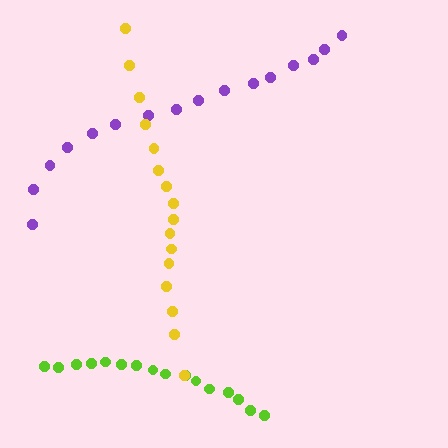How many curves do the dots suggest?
There are 3 distinct paths.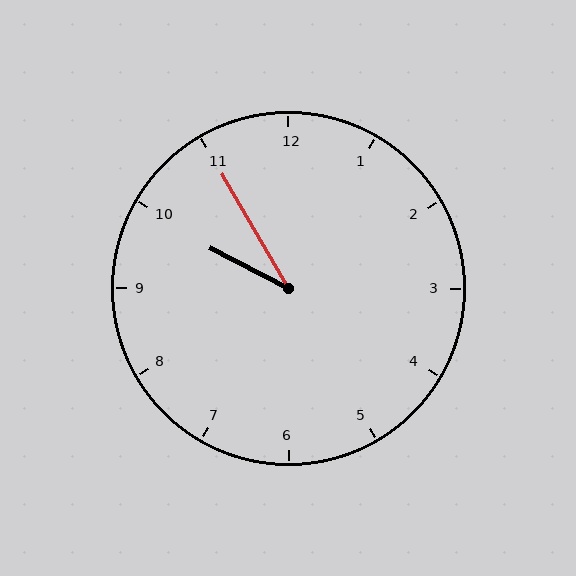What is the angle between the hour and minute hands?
Approximately 32 degrees.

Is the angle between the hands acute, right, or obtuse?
It is acute.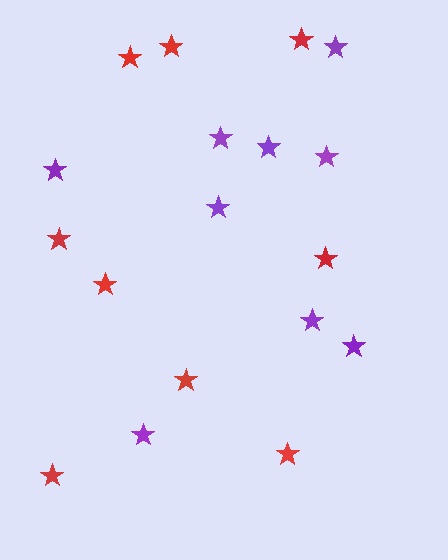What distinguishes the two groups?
There are 2 groups: one group of red stars (9) and one group of purple stars (9).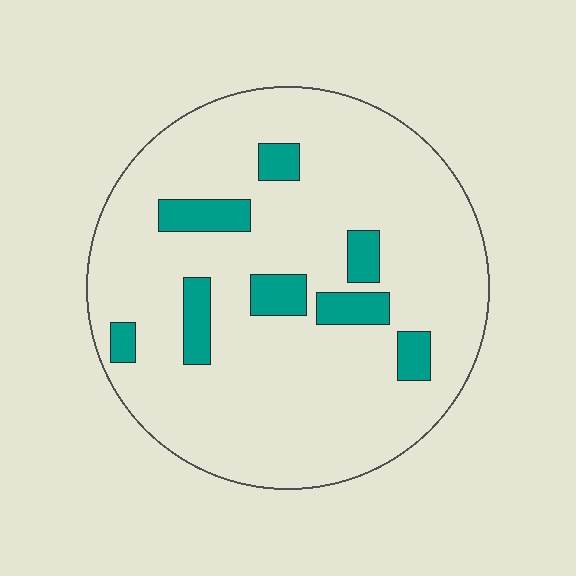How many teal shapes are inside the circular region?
8.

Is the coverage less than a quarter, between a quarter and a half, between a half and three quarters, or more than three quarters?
Less than a quarter.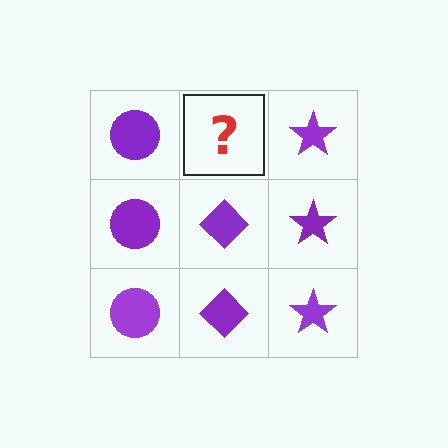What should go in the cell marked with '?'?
The missing cell should contain a purple diamond.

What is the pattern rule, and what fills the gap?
The rule is that each column has a consistent shape. The gap should be filled with a purple diamond.